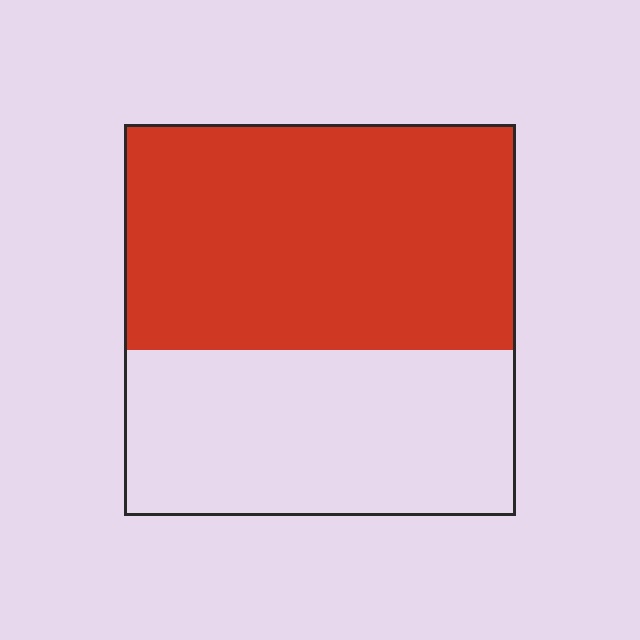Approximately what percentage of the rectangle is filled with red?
Approximately 60%.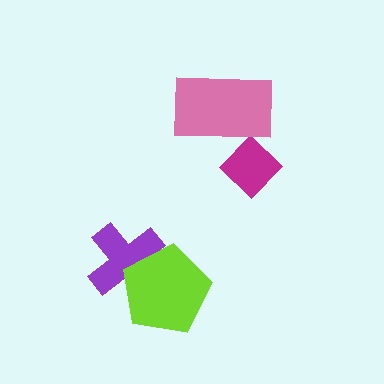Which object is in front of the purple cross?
The lime pentagon is in front of the purple cross.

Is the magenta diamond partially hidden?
Yes, it is partially covered by another shape.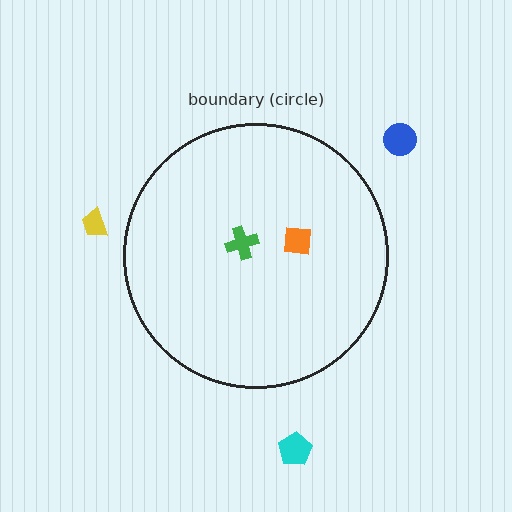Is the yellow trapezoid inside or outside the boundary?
Outside.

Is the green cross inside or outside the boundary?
Inside.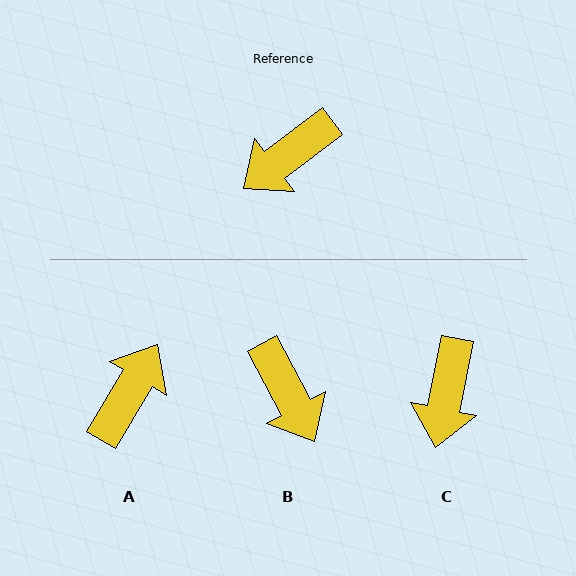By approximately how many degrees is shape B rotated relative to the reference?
Approximately 81 degrees counter-clockwise.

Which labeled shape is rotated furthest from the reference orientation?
A, about 158 degrees away.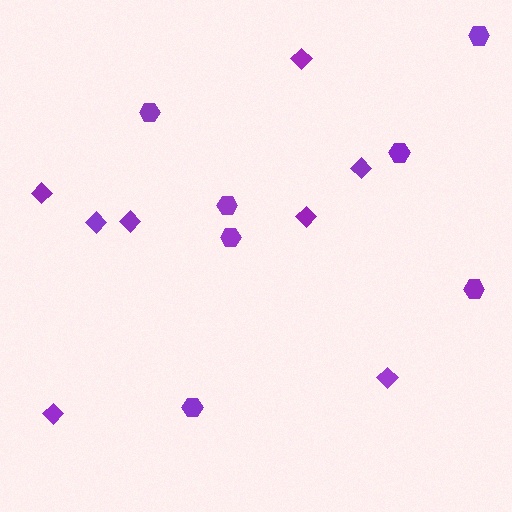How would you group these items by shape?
There are 2 groups: one group of hexagons (7) and one group of diamonds (8).